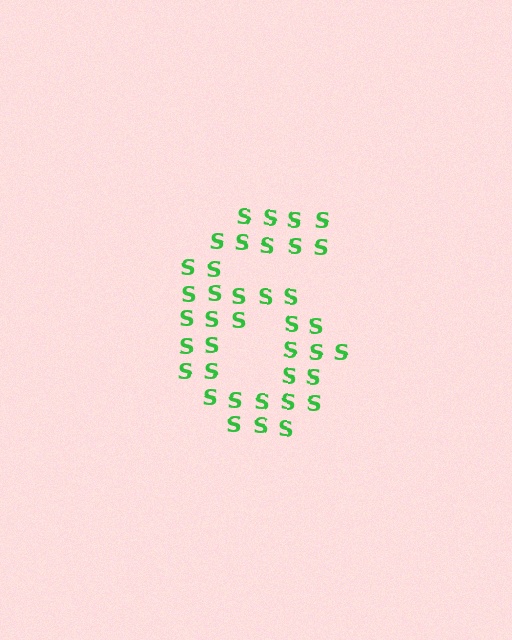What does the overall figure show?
The overall figure shows the digit 6.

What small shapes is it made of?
It is made of small letter S's.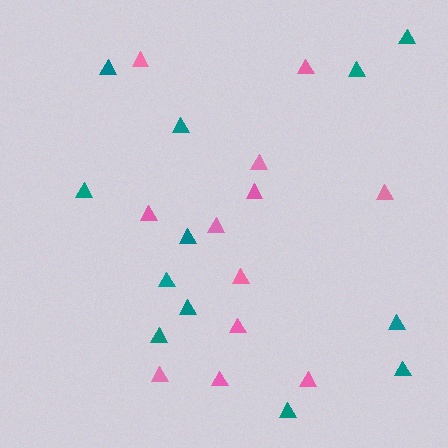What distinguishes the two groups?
There are 2 groups: one group of pink triangles (12) and one group of teal triangles (12).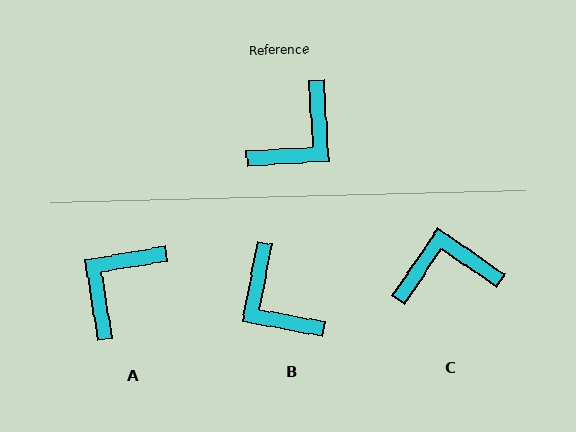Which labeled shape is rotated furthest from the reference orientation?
A, about 174 degrees away.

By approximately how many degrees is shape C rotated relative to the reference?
Approximately 142 degrees counter-clockwise.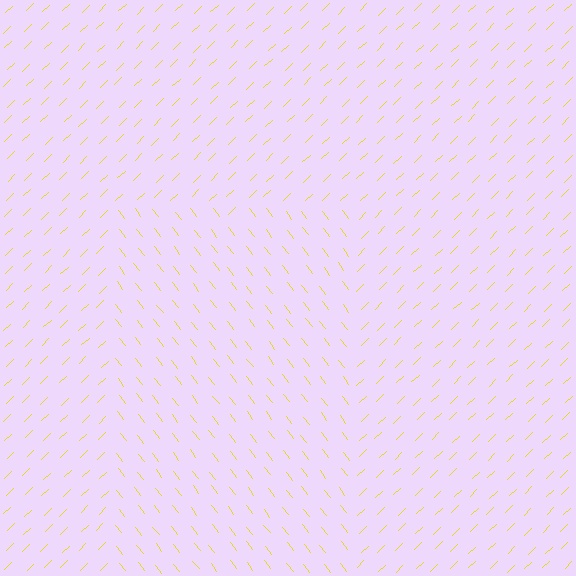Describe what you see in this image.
The image is filled with small yellow line segments. A rectangle region in the image has lines oriented differently from the surrounding lines, creating a visible texture boundary.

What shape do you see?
I see a rectangle.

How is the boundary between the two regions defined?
The boundary is defined purely by a change in line orientation (approximately 83 degrees difference). All lines are the same color and thickness.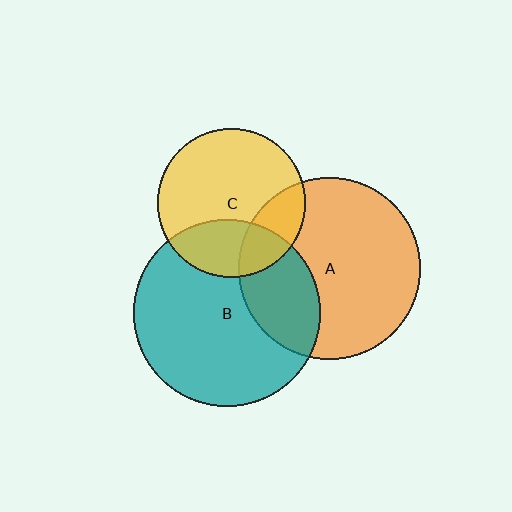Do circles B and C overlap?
Yes.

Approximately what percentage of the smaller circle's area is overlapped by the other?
Approximately 30%.